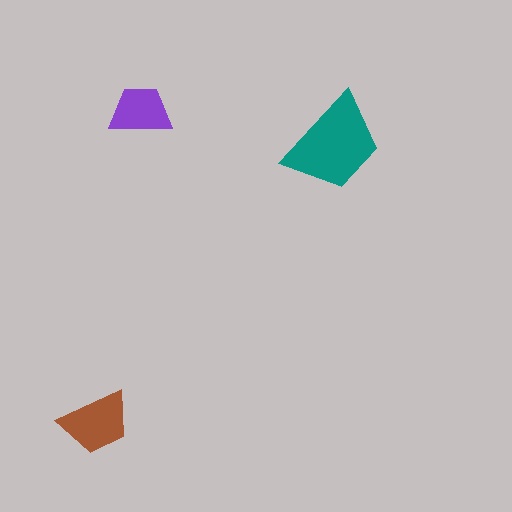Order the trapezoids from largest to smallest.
the teal one, the brown one, the purple one.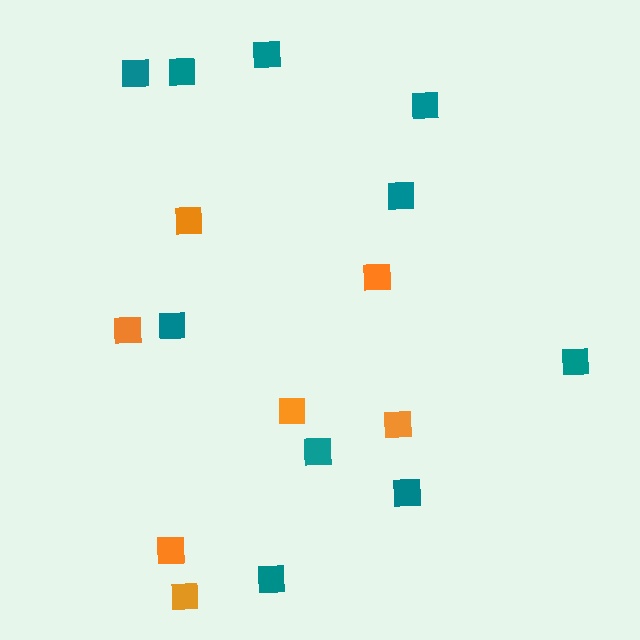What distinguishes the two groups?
There are 2 groups: one group of orange squares (7) and one group of teal squares (10).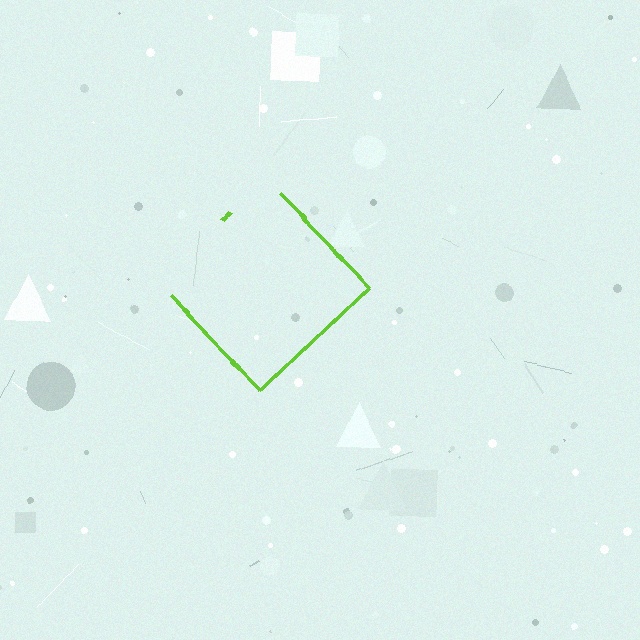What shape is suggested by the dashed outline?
The dashed outline suggests a diamond.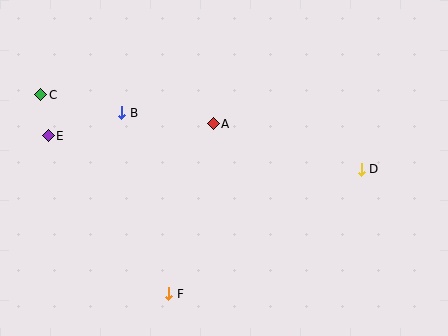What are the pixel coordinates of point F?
Point F is at (169, 294).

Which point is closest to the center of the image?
Point A at (213, 124) is closest to the center.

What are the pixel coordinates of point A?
Point A is at (213, 124).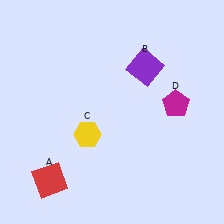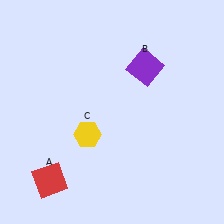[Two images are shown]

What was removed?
The magenta pentagon (D) was removed in Image 2.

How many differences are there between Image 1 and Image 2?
There is 1 difference between the two images.